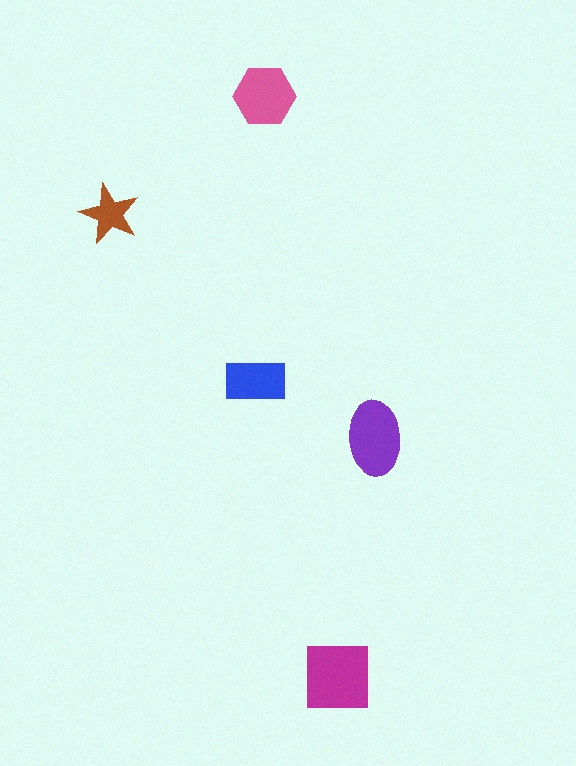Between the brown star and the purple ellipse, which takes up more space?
The purple ellipse.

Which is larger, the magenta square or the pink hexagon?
The magenta square.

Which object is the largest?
The magenta square.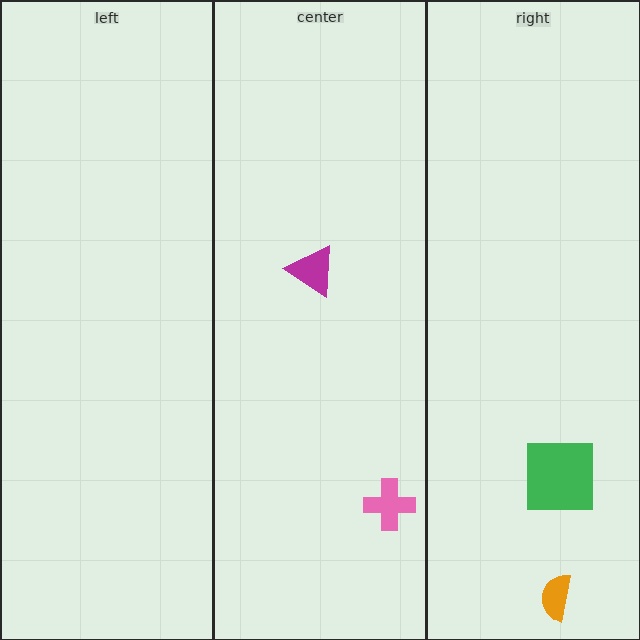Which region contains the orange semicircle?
The right region.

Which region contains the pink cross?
The center region.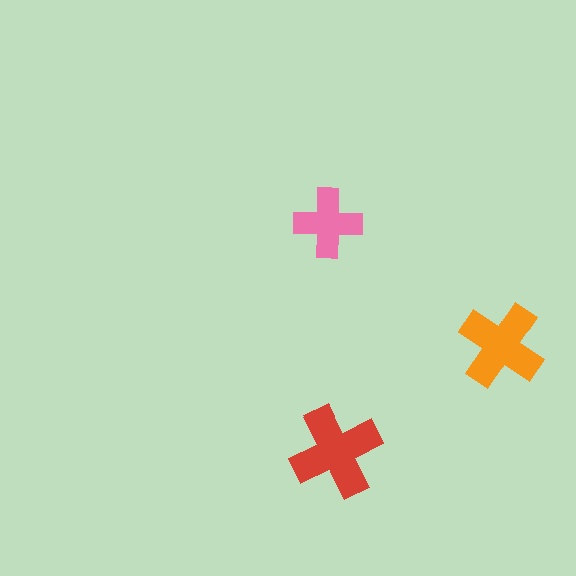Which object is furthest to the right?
The orange cross is rightmost.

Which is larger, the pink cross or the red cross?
The red one.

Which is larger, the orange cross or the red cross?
The red one.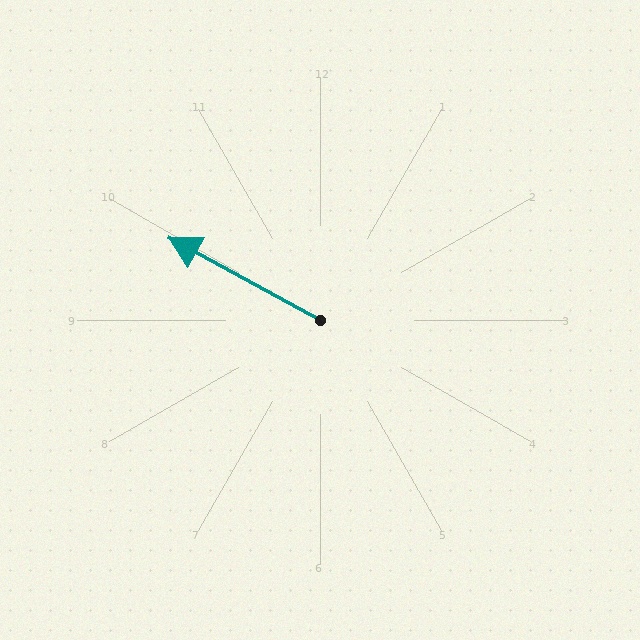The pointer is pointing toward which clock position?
Roughly 10 o'clock.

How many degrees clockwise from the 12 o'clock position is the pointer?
Approximately 299 degrees.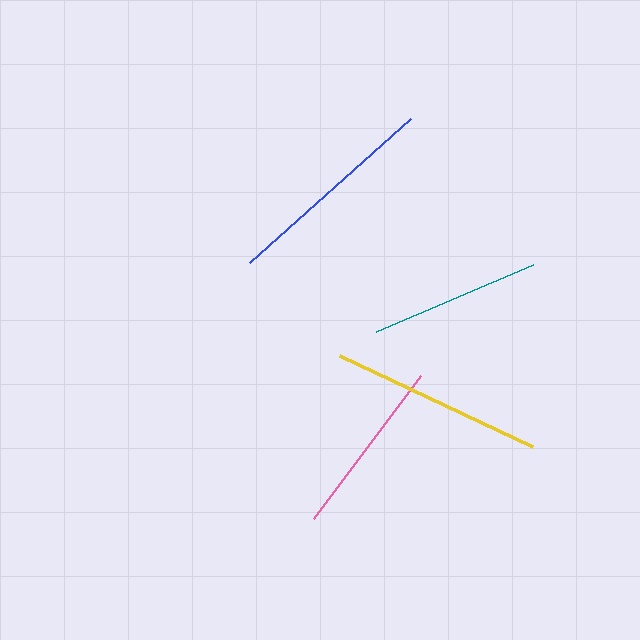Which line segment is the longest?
The blue line is the longest at approximately 216 pixels.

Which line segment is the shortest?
The teal line is the shortest at approximately 171 pixels.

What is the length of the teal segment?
The teal segment is approximately 171 pixels long.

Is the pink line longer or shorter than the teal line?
The pink line is longer than the teal line.